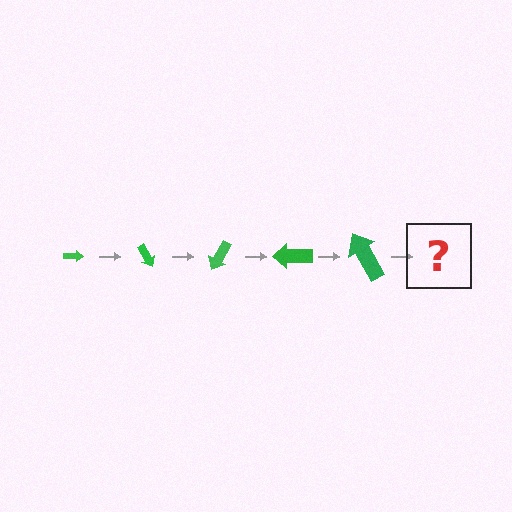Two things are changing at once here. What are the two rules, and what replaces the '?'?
The two rules are that the arrow grows larger each step and it rotates 60 degrees each step. The '?' should be an arrow, larger than the previous one and rotated 300 degrees from the start.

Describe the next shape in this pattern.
It should be an arrow, larger than the previous one and rotated 300 degrees from the start.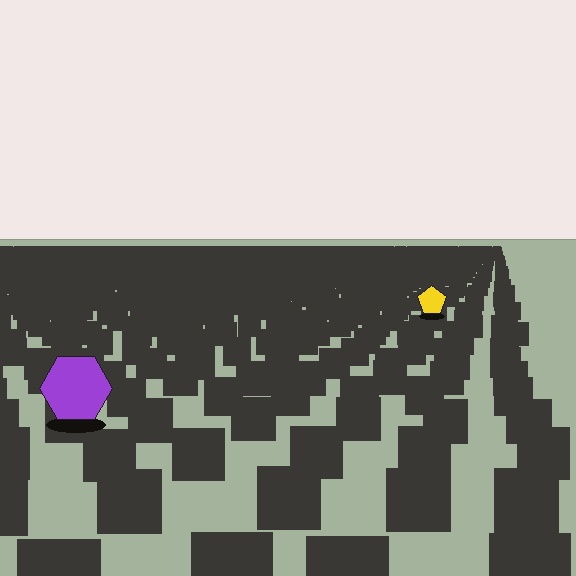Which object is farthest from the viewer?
The yellow pentagon is farthest from the viewer. It appears smaller and the ground texture around it is denser.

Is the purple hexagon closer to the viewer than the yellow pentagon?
Yes. The purple hexagon is closer — you can tell from the texture gradient: the ground texture is coarser near it.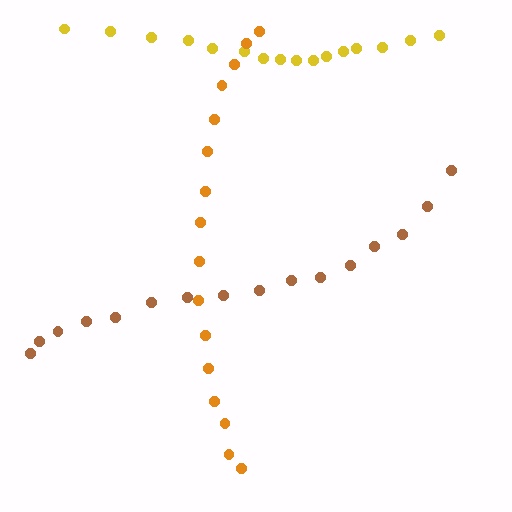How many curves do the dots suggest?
There are 3 distinct paths.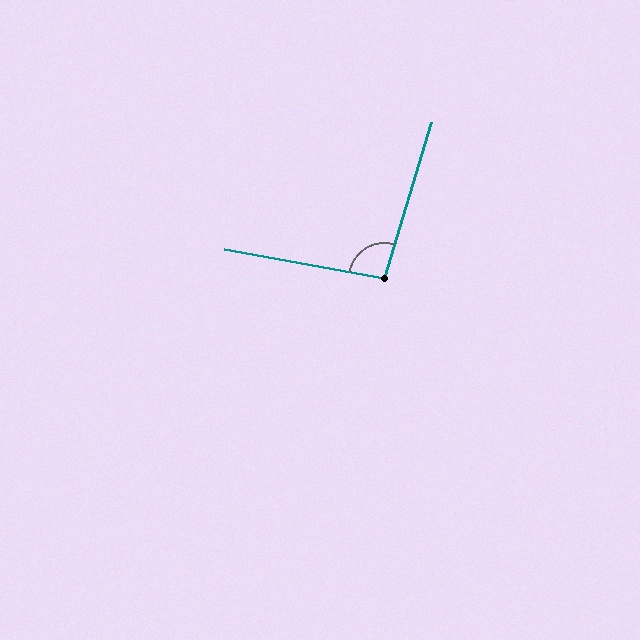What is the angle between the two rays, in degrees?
Approximately 97 degrees.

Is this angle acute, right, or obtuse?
It is obtuse.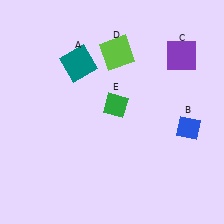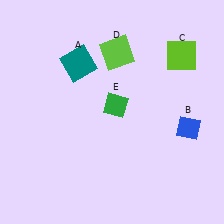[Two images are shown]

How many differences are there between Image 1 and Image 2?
There is 1 difference between the two images.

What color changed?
The square (C) changed from purple in Image 1 to lime in Image 2.